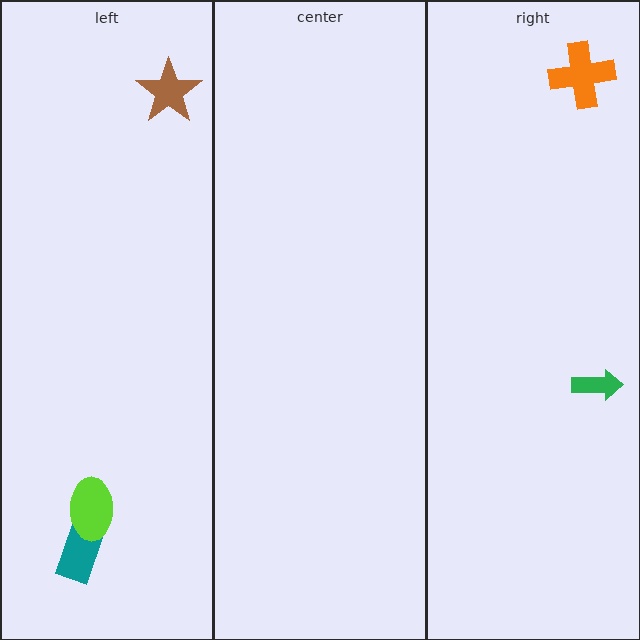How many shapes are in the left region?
3.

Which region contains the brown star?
The left region.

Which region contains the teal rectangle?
The left region.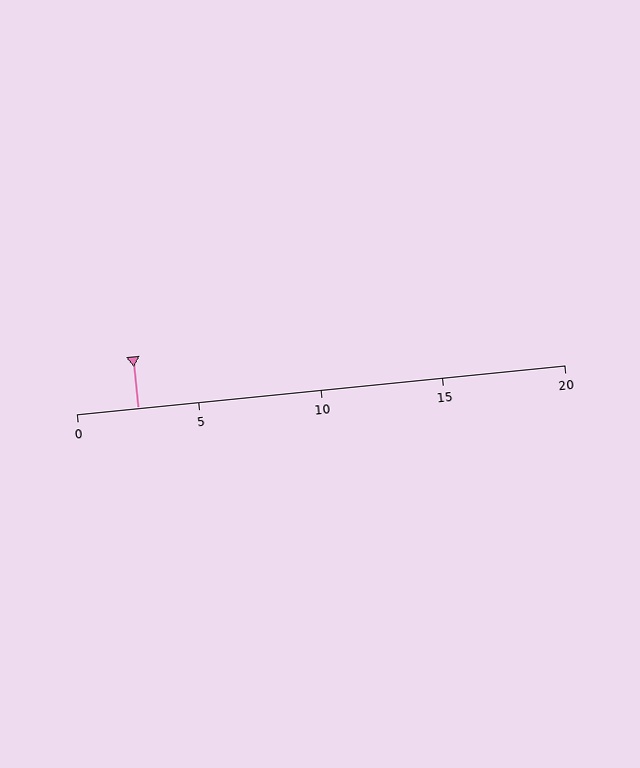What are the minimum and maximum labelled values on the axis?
The axis runs from 0 to 20.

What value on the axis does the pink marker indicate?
The marker indicates approximately 2.5.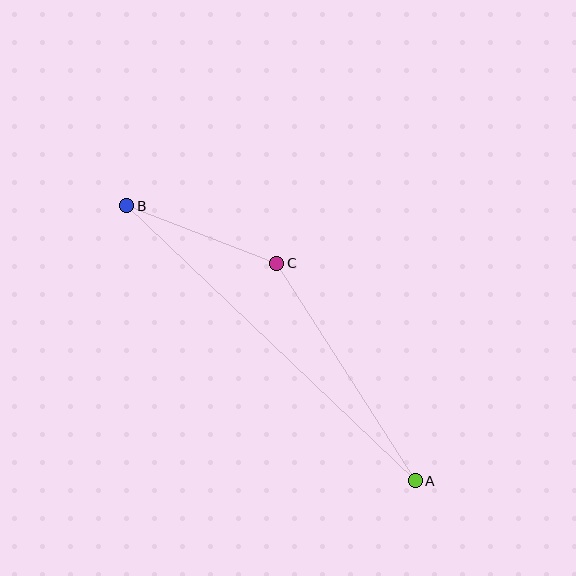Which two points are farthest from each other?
Points A and B are farthest from each other.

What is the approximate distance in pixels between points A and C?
The distance between A and C is approximately 258 pixels.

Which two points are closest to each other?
Points B and C are closest to each other.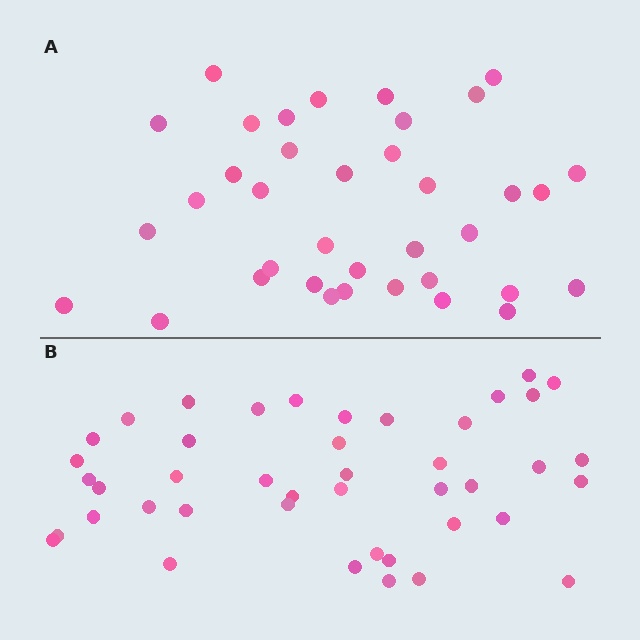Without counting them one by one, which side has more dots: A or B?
Region B (the bottom region) has more dots.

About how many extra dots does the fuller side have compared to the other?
Region B has about 6 more dots than region A.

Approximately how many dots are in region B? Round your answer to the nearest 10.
About 40 dots. (The exact count is 43, which rounds to 40.)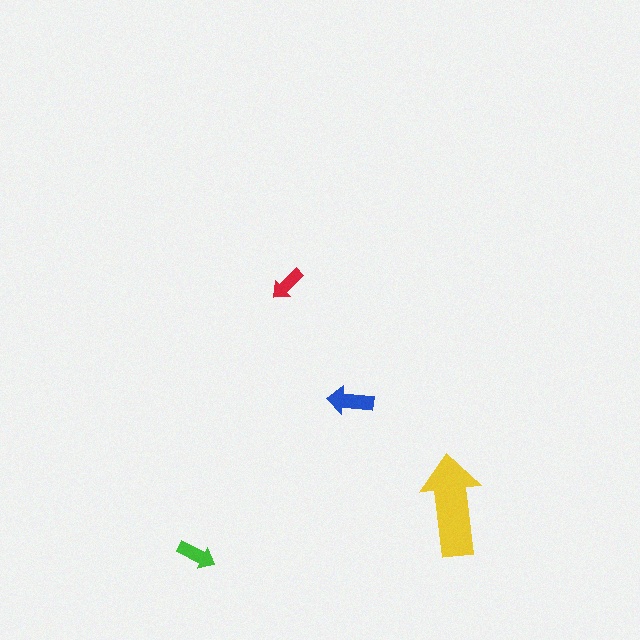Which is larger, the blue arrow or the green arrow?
The blue one.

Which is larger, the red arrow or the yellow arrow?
The yellow one.